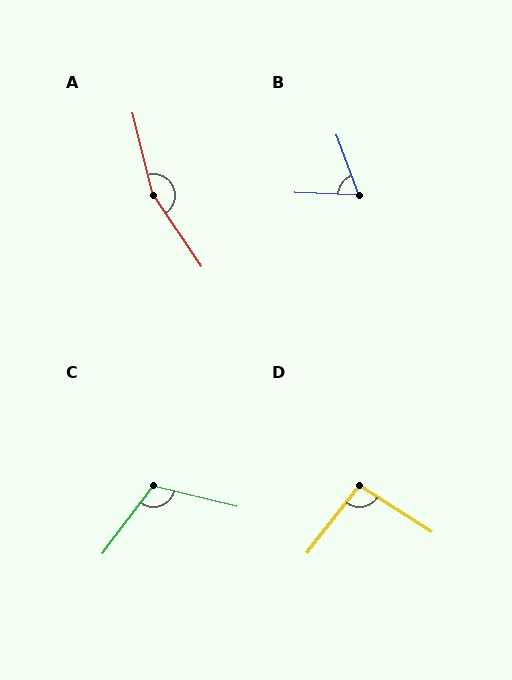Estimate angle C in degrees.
Approximately 113 degrees.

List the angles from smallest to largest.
B (67°), D (95°), C (113°), A (160°).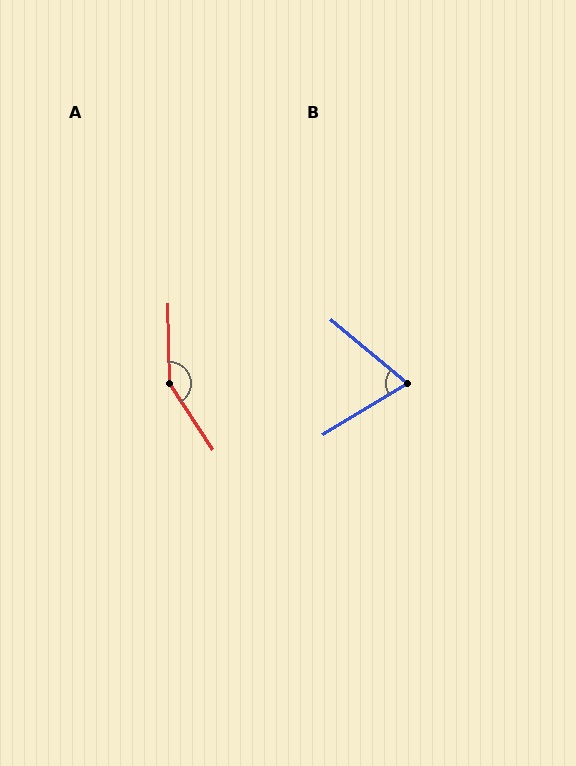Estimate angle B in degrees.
Approximately 71 degrees.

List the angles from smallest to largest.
B (71°), A (149°).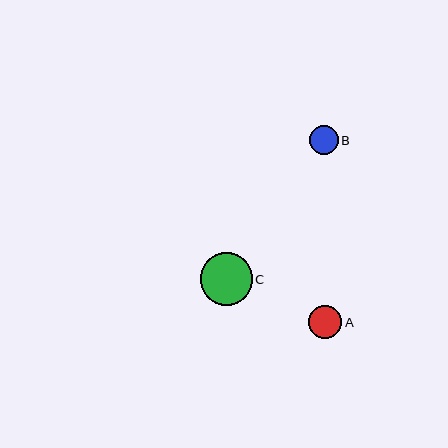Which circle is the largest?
Circle C is the largest with a size of approximately 52 pixels.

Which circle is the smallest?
Circle B is the smallest with a size of approximately 29 pixels.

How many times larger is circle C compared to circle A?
Circle C is approximately 1.6 times the size of circle A.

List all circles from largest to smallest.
From largest to smallest: C, A, B.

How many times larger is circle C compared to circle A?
Circle C is approximately 1.6 times the size of circle A.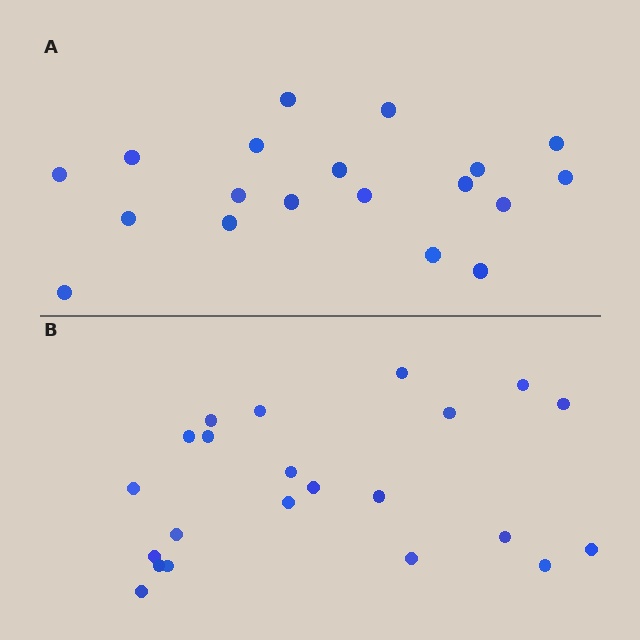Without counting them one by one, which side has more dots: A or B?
Region B (the bottom region) has more dots.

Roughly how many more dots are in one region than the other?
Region B has just a few more — roughly 2 or 3 more dots than region A.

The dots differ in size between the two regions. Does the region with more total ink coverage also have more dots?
No. Region A has more total ink coverage because its dots are larger, but region B actually contains more individual dots. Total area can be misleading — the number of items is what matters here.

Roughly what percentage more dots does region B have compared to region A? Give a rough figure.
About 15% more.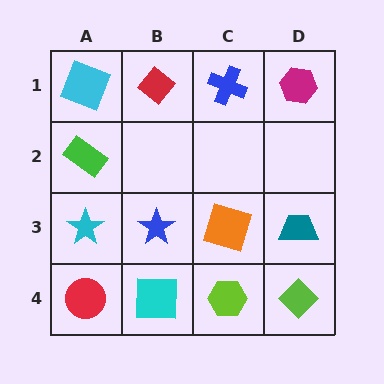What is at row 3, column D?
A teal trapezoid.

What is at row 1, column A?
A cyan square.